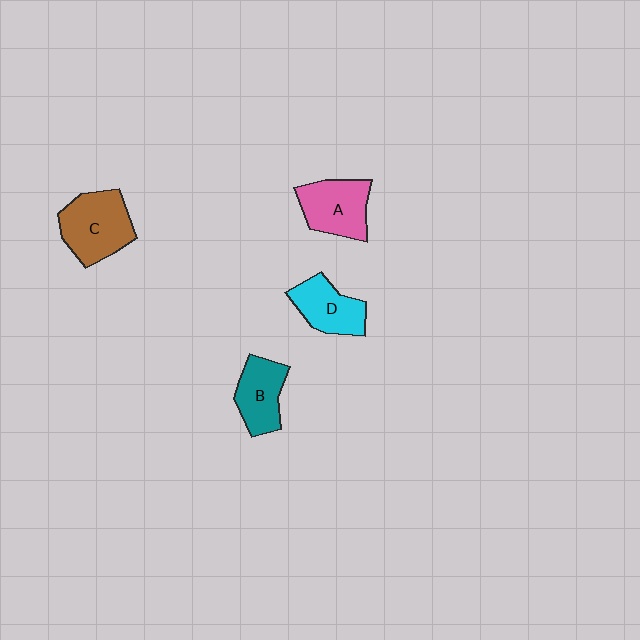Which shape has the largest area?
Shape C (brown).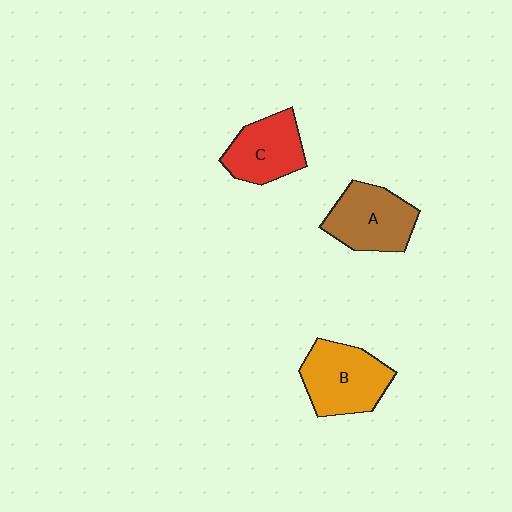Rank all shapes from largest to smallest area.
From largest to smallest: B (orange), A (brown), C (red).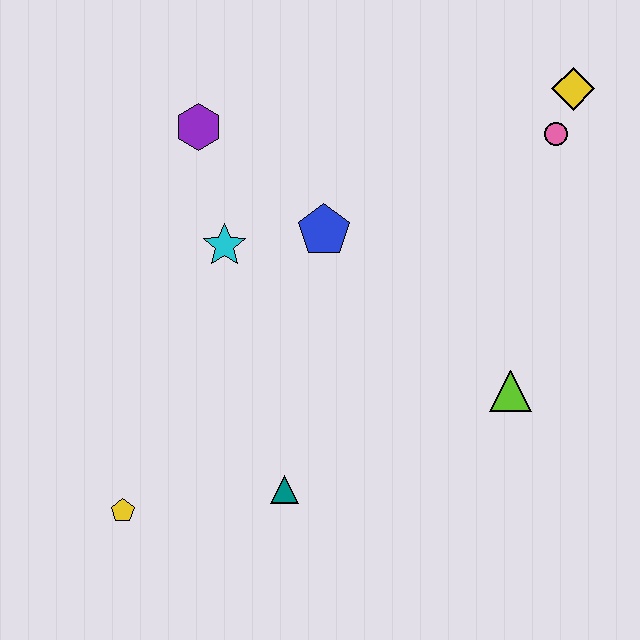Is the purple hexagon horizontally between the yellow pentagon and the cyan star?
Yes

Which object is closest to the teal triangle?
The yellow pentagon is closest to the teal triangle.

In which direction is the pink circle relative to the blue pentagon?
The pink circle is to the right of the blue pentagon.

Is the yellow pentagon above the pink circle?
No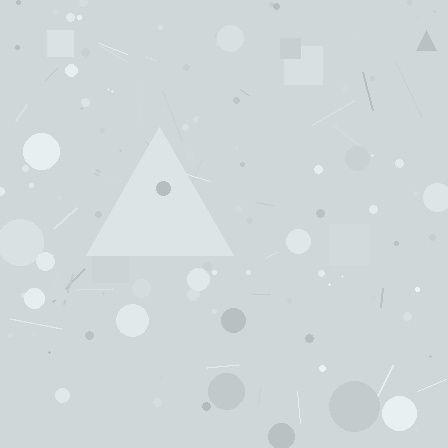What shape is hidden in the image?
A triangle is hidden in the image.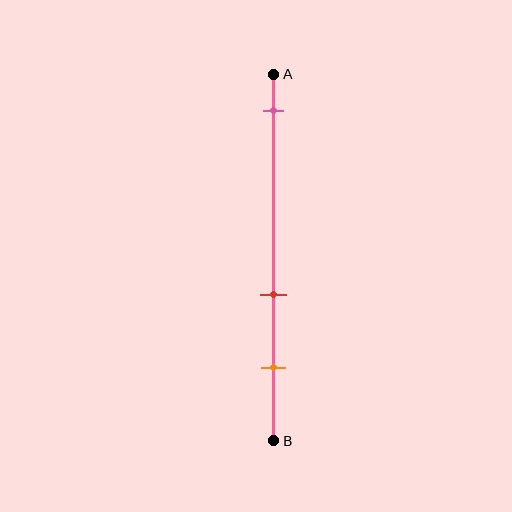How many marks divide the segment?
There are 3 marks dividing the segment.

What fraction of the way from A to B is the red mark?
The red mark is approximately 60% (0.6) of the way from A to B.